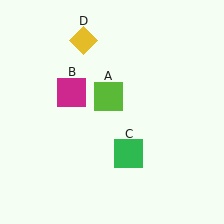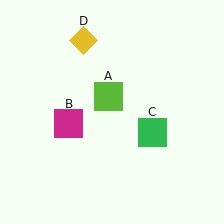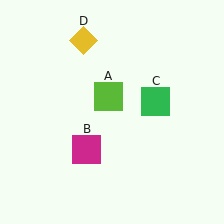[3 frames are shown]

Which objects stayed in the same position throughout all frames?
Lime square (object A) and yellow diamond (object D) remained stationary.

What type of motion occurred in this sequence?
The magenta square (object B), green square (object C) rotated counterclockwise around the center of the scene.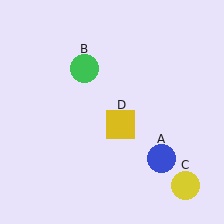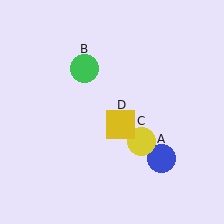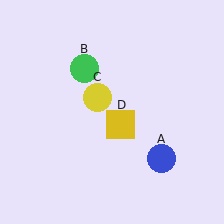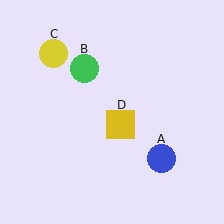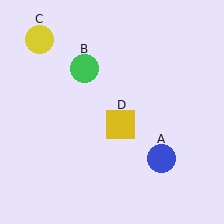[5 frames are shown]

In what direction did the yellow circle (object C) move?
The yellow circle (object C) moved up and to the left.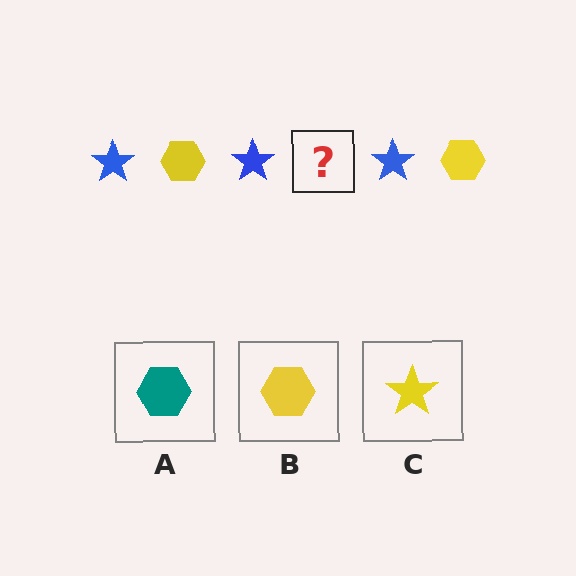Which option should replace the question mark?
Option B.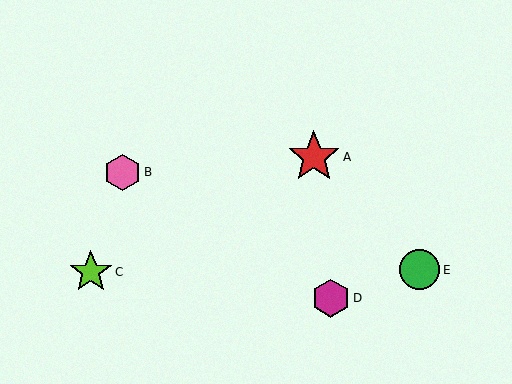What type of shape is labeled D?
Shape D is a magenta hexagon.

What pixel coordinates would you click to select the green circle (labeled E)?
Click at (419, 270) to select the green circle E.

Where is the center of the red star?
The center of the red star is at (314, 157).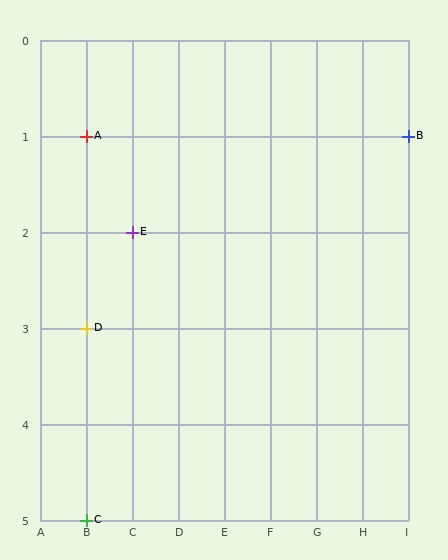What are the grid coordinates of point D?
Point D is at grid coordinates (B, 3).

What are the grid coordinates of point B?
Point B is at grid coordinates (I, 1).